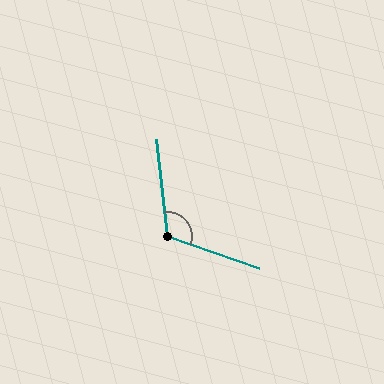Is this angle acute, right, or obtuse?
It is obtuse.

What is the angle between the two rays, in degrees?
Approximately 115 degrees.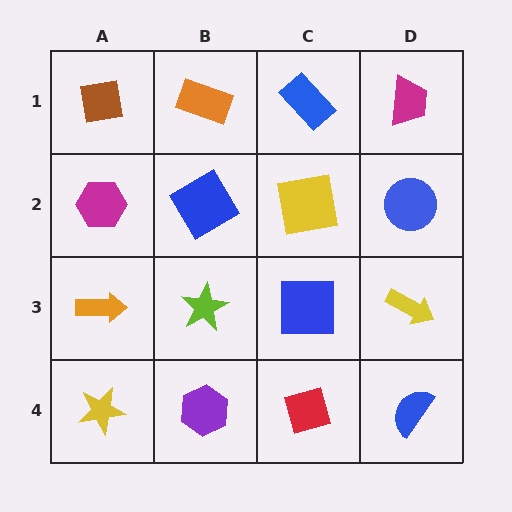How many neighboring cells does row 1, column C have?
3.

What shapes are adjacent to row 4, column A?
An orange arrow (row 3, column A), a purple hexagon (row 4, column B).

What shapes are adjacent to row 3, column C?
A yellow square (row 2, column C), a red diamond (row 4, column C), a lime star (row 3, column B), a yellow arrow (row 3, column D).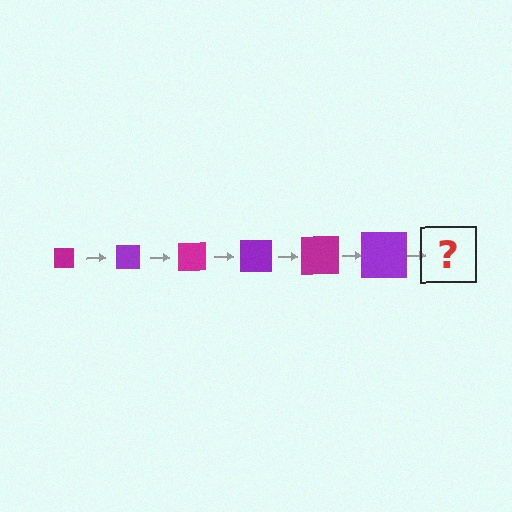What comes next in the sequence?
The next element should be a magenta square, larger than the previous one.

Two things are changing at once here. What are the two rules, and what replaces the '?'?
The two rules are that the square grows larger each step and the color cycles through magenta and purple. The '?' should be a magenta square, larger than the previous one.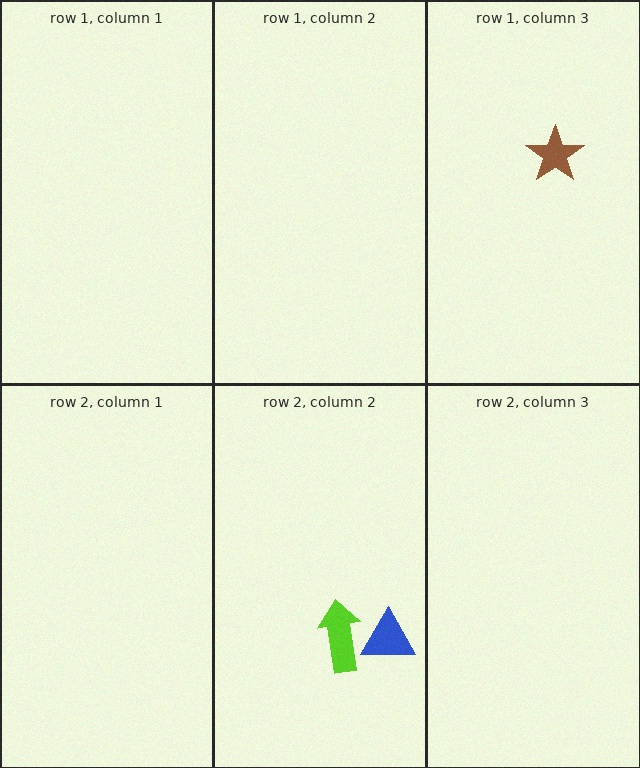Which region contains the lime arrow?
The row 2, column 2 region.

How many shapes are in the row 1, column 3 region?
1.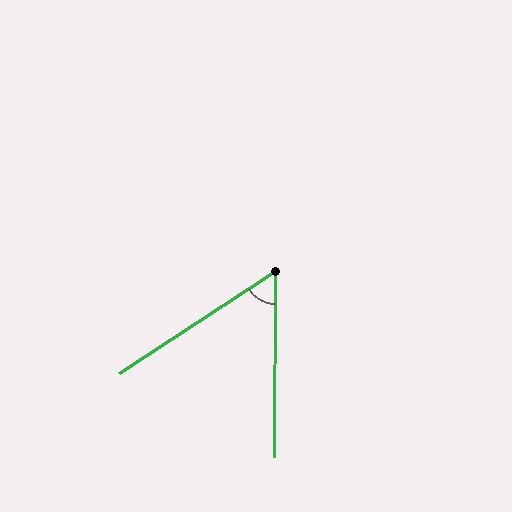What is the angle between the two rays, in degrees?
Approximately 57 degrees.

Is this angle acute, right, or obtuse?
It is acute.